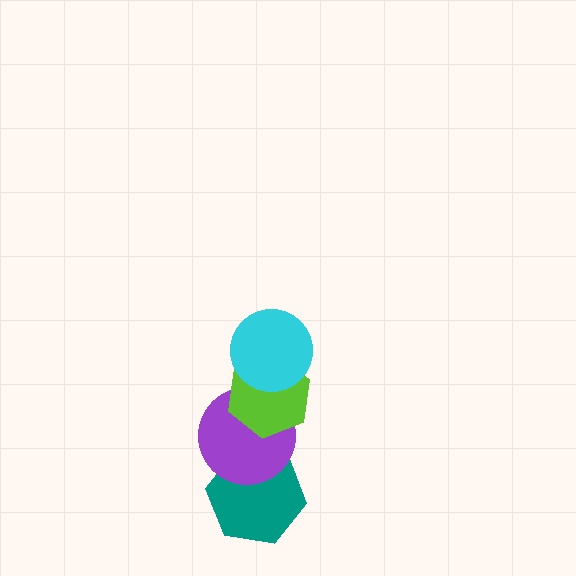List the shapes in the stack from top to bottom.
From top to bottom: the cyan circle, the lime hexagon, the purple circle, the teal hexagon.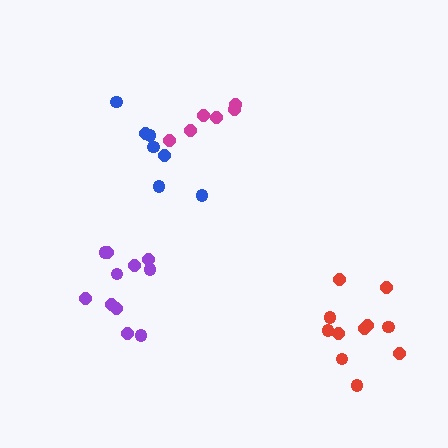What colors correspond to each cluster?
The clusters are colored: magenta, blue, purple, red.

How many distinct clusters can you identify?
There are 4 distinct clusters.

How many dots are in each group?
Group 1: 6 dots, Group 2: 7 dots, Group 3: 11 dots, Group 4: 11 dots (35 total).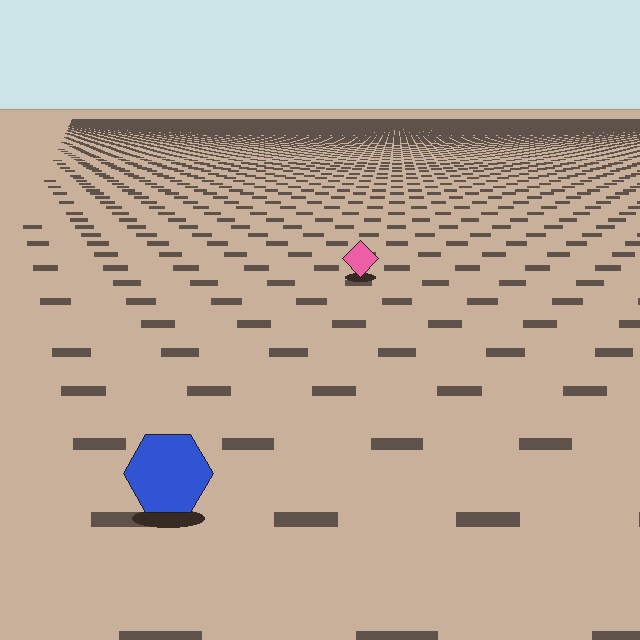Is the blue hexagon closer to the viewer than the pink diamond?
Yes. The blue hexagon is closer — you can tell from the texture gradient: the ground texture is coarser near it.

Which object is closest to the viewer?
The blue hexagon is closest. The texture marks near it are larger and more spread out.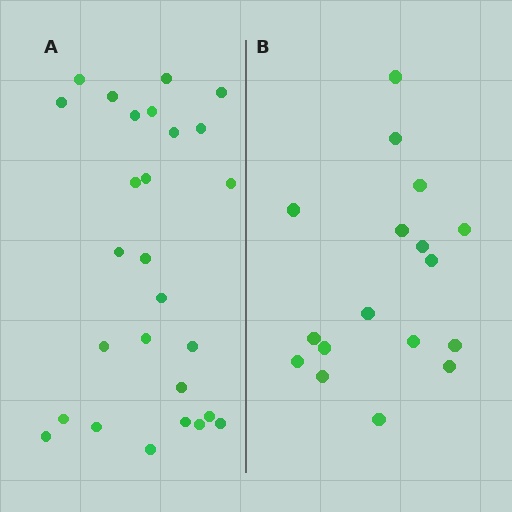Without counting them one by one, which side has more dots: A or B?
Region A (the left region) has more dots.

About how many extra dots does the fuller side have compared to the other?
Region A has roughly 10 or so more dots than region B.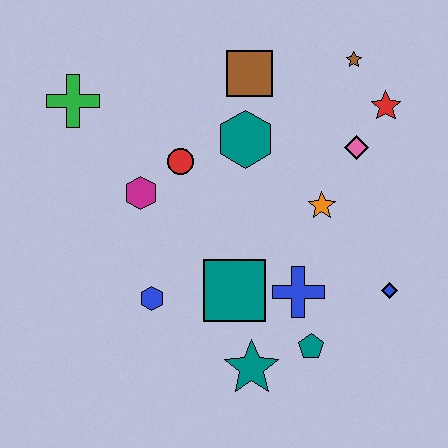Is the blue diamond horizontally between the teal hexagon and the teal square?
No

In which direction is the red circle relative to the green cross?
The red circle is to the right of the green cross.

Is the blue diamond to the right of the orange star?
Yes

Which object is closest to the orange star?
The pink diamond is closest to the orange star.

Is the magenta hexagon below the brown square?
Yes